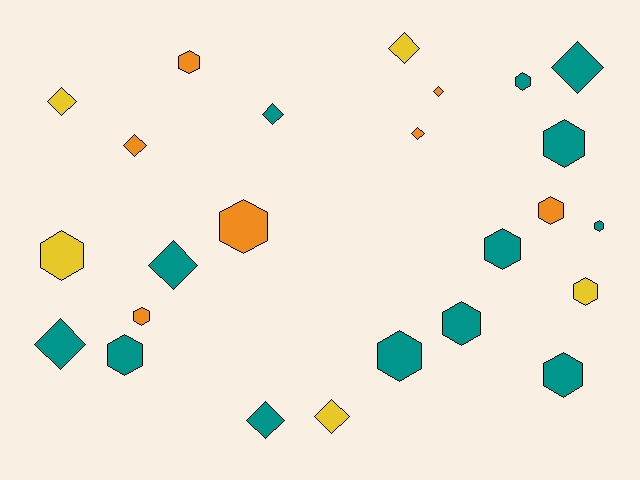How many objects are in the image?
There are 25 objects.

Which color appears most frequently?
Teal, with 13 objects.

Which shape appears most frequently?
Hexagon, with 14 objects.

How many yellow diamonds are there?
There are 3 yellow diamonds.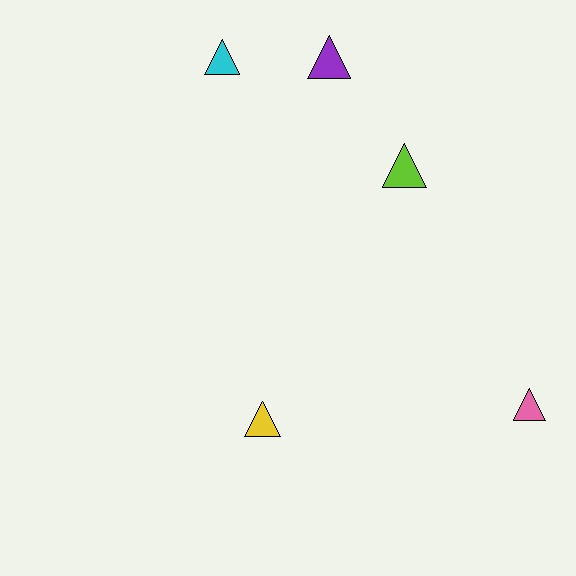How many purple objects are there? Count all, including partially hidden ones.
There is 1 purple object.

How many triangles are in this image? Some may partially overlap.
There are 5 triangles.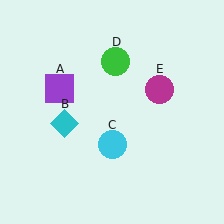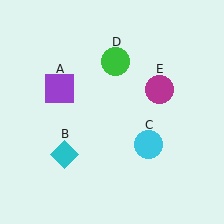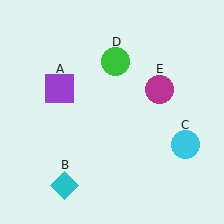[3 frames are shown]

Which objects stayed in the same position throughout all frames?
Purple square (object A) and green circle (object D) and magenta circle (object E) remained stationary.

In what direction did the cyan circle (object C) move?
The cyan circle (object C) moved right.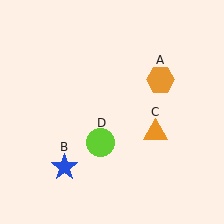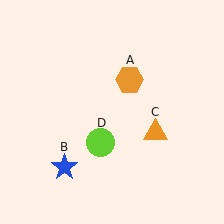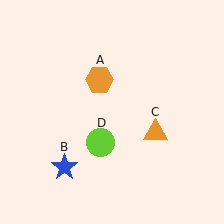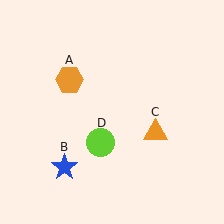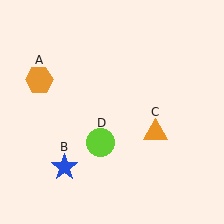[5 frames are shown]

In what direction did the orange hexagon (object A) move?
The orange hexagon (object A) moved left.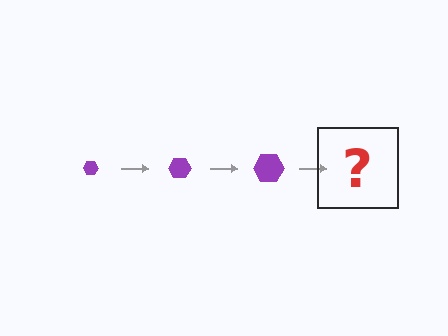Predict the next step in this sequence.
The next step is a purple hexagon, larger than the previous one.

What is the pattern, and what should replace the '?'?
The pattern is that the hexagon gets progressively larger each step. The '?' should be a purple hexagon, larger than the previous one.